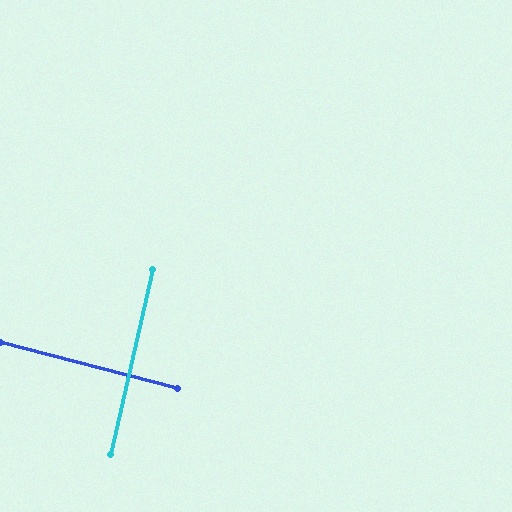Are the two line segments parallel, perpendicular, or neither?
Perpendicular — they meet at approximately 88°.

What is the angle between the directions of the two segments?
Approximately 88 degrees.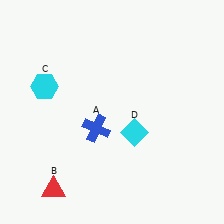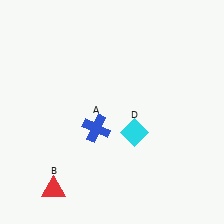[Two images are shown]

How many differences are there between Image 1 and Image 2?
There is 1 difference between the two images.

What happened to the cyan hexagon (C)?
The cyan hexagon (C) was removed in Image 2. It was in the top-left area of Image 1.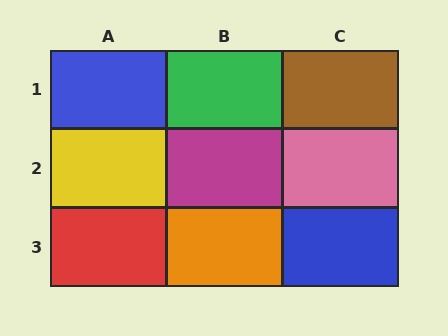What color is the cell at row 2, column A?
Yellow.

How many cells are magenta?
1 cell is magenta.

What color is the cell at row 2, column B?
Magenta.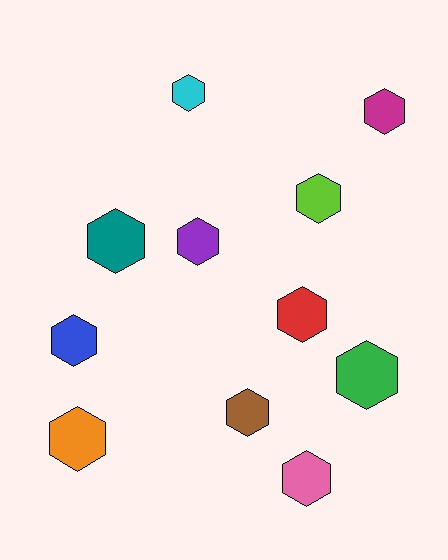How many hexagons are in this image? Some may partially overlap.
There are 11 hexagons.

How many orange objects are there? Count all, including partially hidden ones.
There is 1 orange object.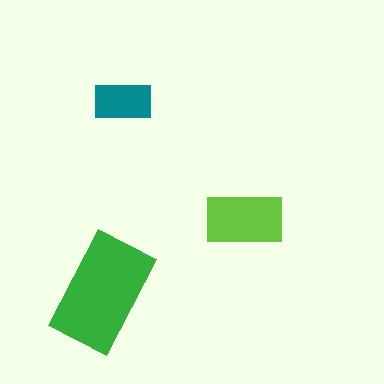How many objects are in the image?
There are 3 objects in the image.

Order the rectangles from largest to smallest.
the green one, the lime one, the teal one.